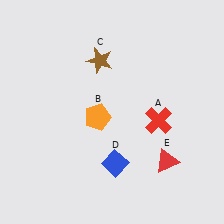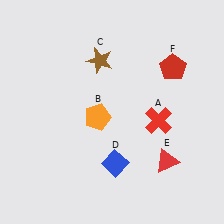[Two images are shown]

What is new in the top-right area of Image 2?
A red pentagon (F) was added in the top-right area of Image 2.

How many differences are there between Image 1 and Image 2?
There is 1 difference between the two images.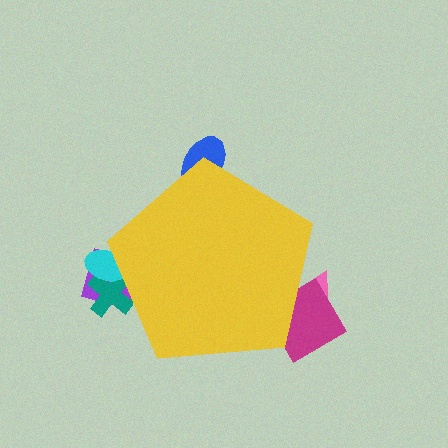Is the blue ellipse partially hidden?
Yes, the blue ellipse is partially hidden behind the yellow pentagon.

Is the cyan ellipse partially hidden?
Yes, the cyan ellipse is partially hidden behind the yellow pentagon.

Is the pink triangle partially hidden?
Yes, the pink triangle is partially hidden behind the yellow pentagon.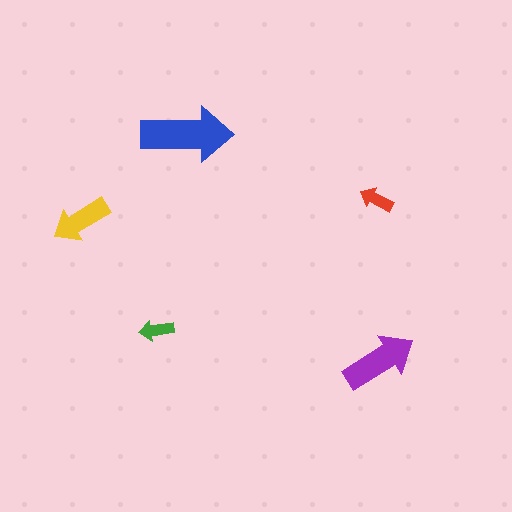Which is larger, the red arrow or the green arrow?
The green one.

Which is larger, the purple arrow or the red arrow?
The purple one.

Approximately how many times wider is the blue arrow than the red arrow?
About 2.5 times wider.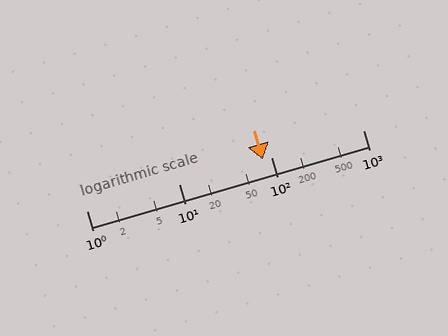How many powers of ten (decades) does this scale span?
The scale spans 3 decades, from 1 to 1000.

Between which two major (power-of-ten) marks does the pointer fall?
The pointer is between 10 and 100.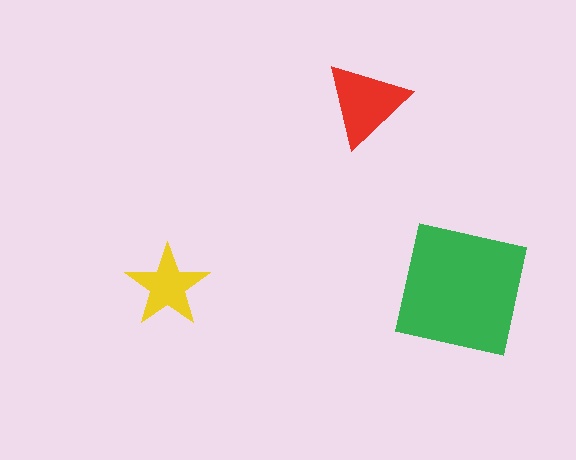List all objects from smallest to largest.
The yellow star, the red triangle, the green square.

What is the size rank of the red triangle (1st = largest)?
2nd.